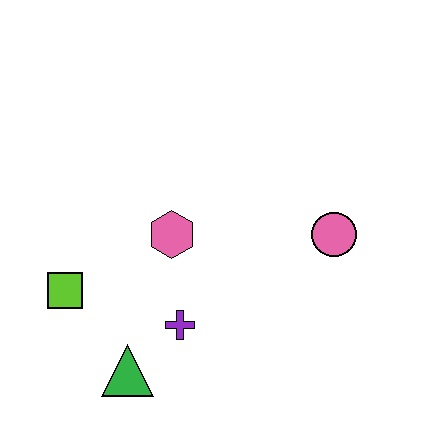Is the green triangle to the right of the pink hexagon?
No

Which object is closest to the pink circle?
The pink hexagon is closest to the pink circle.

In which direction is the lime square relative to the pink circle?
The lime square is to the left of the pink circle.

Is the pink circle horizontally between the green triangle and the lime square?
No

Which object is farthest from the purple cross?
The pink circle is farthest from the purple cross.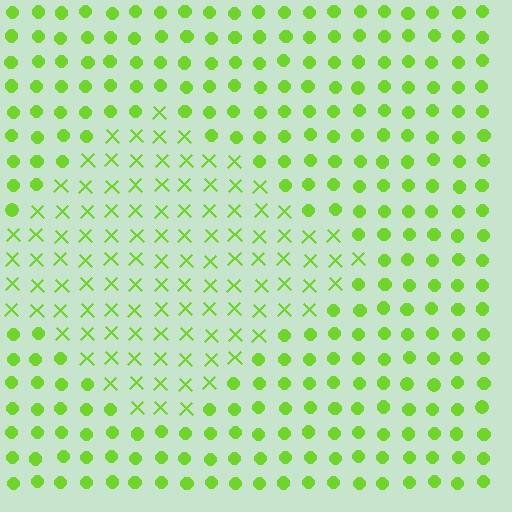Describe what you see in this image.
The image is filled with small lime elements arranged in a uniform grid. A diamond-shaped region contains X marks, while the surrounding area contains circles. The boundary is defined purely by the change in element shape.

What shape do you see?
I see a diamond.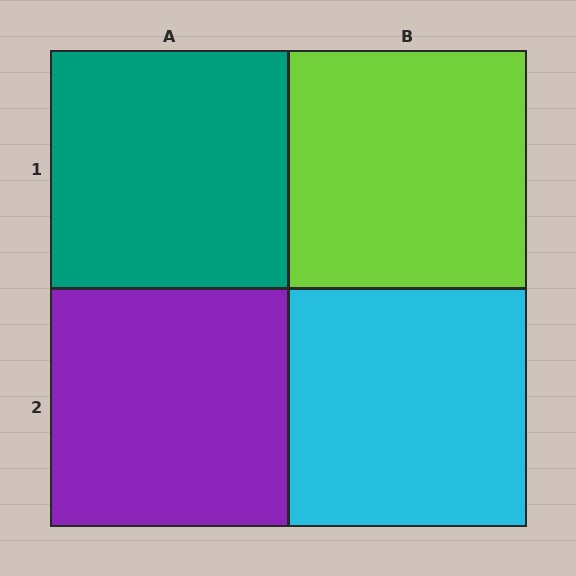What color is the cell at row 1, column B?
Lime.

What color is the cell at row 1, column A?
Teal.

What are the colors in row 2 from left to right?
Purple, cyan.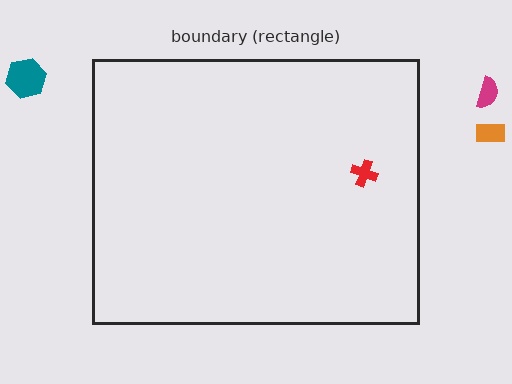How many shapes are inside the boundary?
1 inside, 3 outside.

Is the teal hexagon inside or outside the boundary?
Outside.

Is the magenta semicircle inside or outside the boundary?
Outside.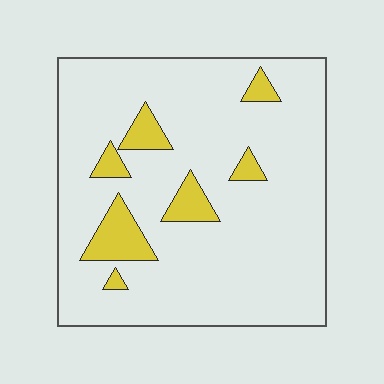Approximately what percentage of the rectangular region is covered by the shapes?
Approximately 10%.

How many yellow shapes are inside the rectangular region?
7.